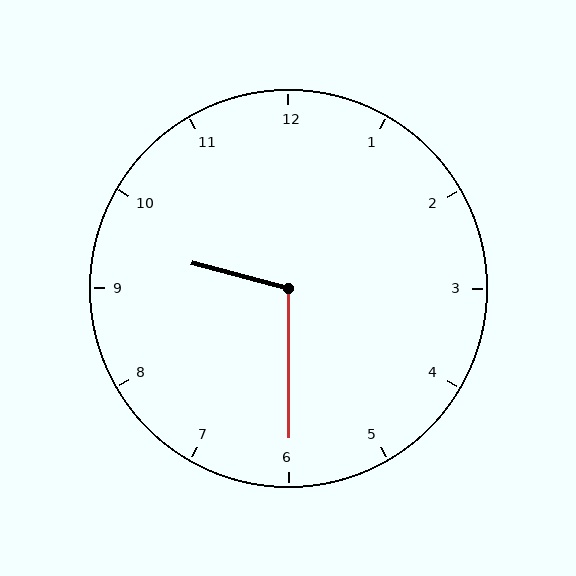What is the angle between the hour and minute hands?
Approximately 105 degrees.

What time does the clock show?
9:30.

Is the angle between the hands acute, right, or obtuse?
It is obtuse.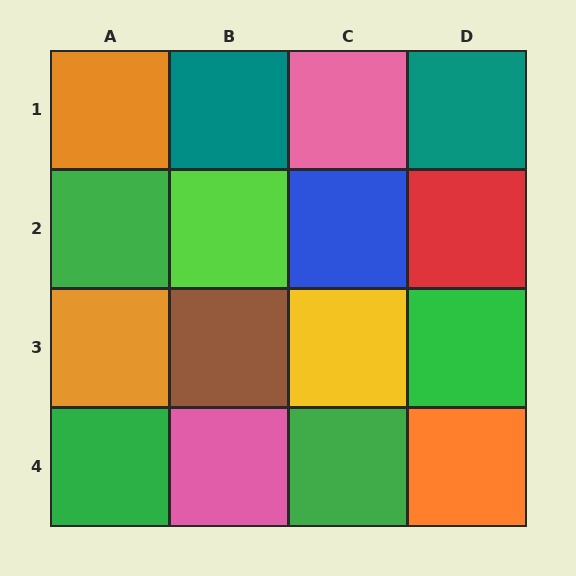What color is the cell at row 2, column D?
Red.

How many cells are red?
1 cell is red.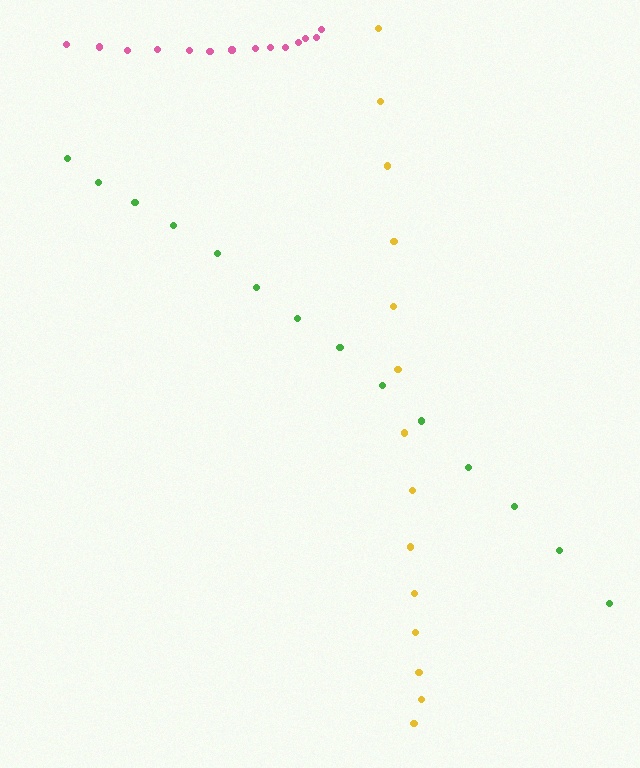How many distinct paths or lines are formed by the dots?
There are 3 distinct paths.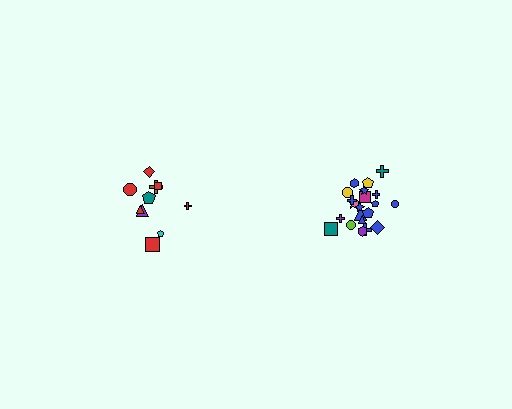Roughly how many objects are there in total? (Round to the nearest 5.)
Roughly 30 objects in total.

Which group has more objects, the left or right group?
The right group.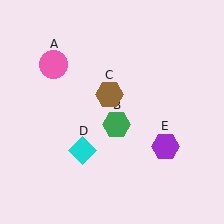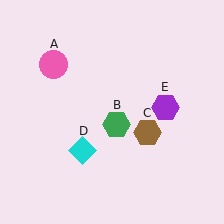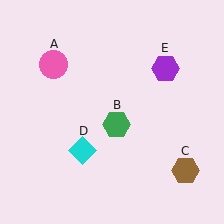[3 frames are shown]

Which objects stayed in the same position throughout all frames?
Pink circle (object A) and green hexagon (object B) and cyan diamond (object D) remained stationary.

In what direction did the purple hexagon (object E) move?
The purple hexagon (object E) moved up.